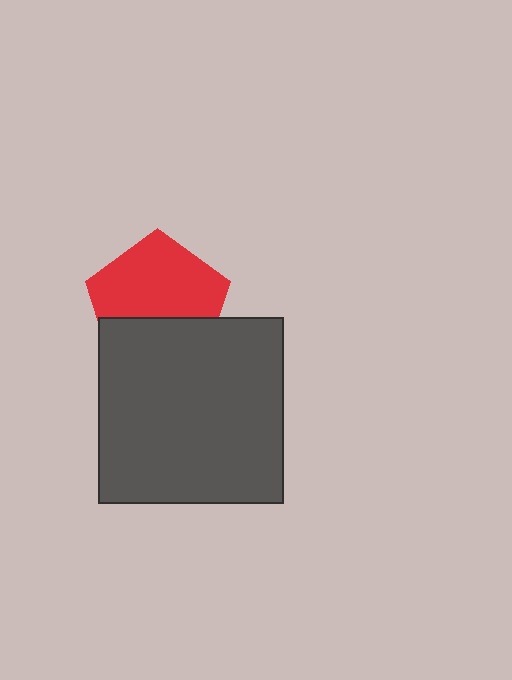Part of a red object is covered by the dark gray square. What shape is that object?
It is a pentagon.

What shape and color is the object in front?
The object in front is a dark gray square.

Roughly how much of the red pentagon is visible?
About half of it is visible (roughly 62%).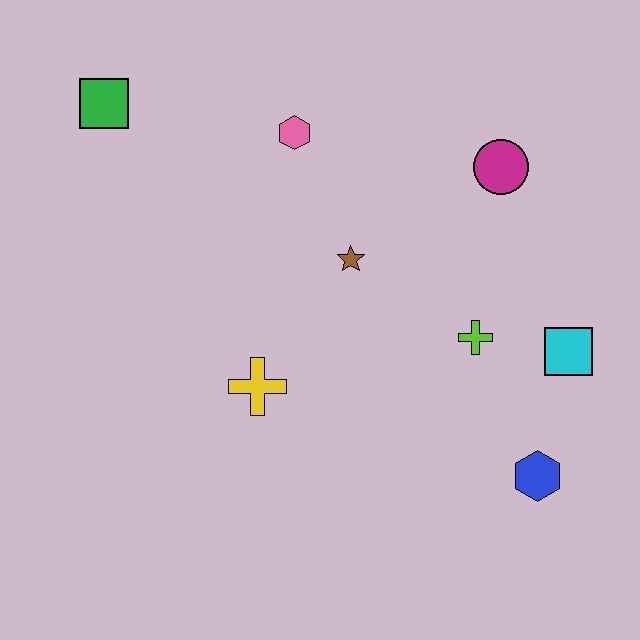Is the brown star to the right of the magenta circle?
No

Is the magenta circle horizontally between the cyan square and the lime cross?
Yes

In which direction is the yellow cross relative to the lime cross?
The yellow cross is to the left of the lime cross.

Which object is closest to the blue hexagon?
The cyan square is closest to the blue hexagon.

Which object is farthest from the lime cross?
The green square is farthest from the lime cross.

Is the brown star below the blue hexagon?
No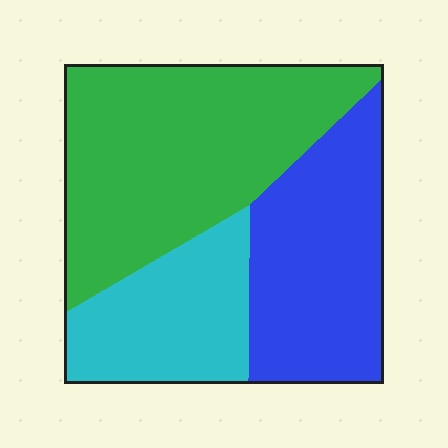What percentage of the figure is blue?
Blue takes up about one third (1/3) of the figure.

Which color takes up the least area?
Cyan, at roughly 25%.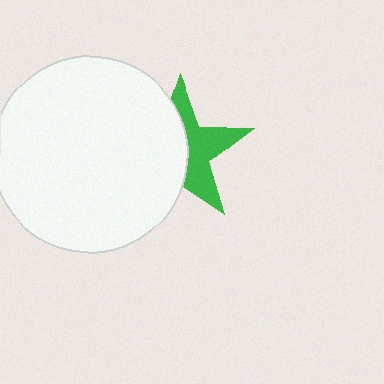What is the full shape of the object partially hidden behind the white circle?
The partially hidden object is a green star.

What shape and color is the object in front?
The object in front is a white circle.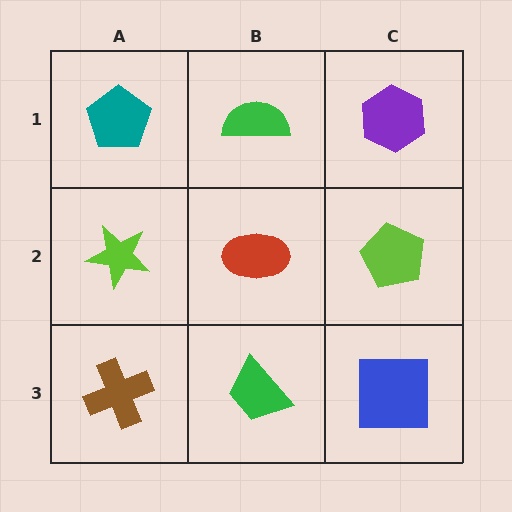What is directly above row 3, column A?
A lime star.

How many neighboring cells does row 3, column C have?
2.